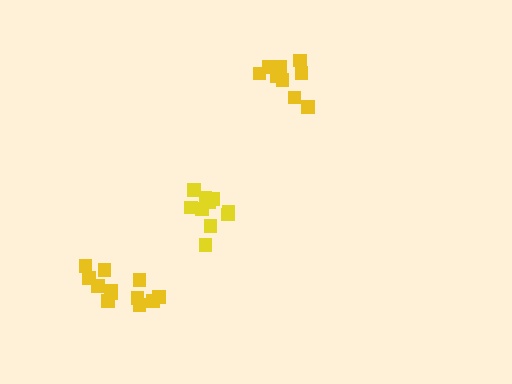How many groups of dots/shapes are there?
There are 3 groups.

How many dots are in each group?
Group 1: 11 dots, Group 2: 12 dots, Group 3: 9 dots (32 total).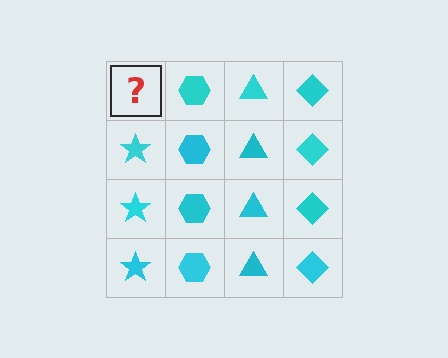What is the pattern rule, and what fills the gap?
The rule is that each column has a consistent shape. The gap should be filled with a cyan star.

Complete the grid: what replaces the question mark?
The question mark should be replaced with a cyan star.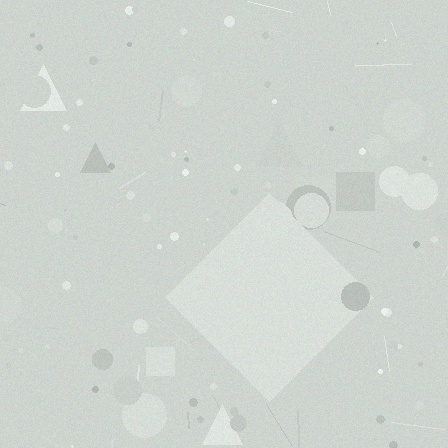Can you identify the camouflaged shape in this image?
The camouflaged shape is a diamond.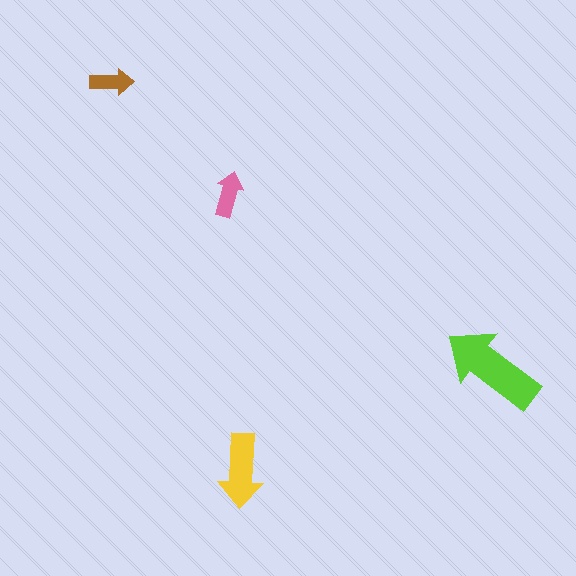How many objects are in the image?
There are 4 objects in the image.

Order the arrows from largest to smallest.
the lime one, the yellow one, the pink one, the brown one.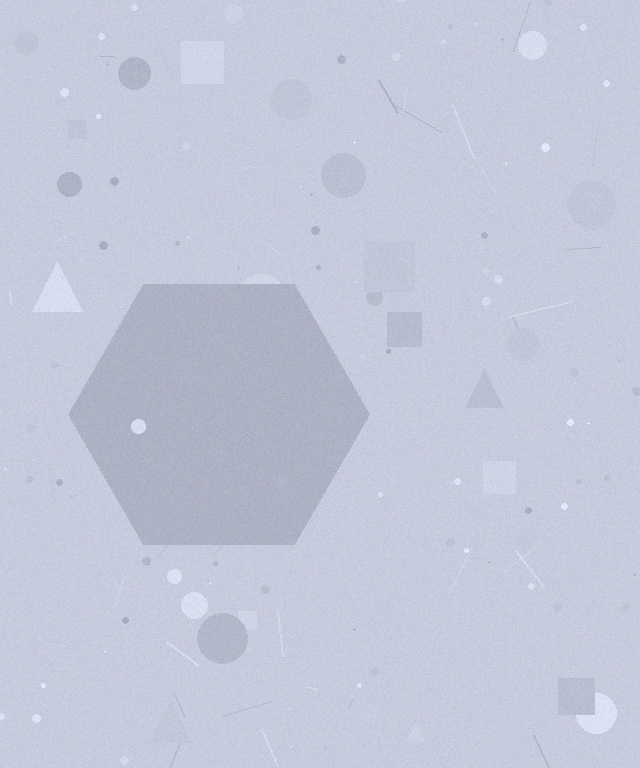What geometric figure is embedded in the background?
A hexagon is embedded in the background.